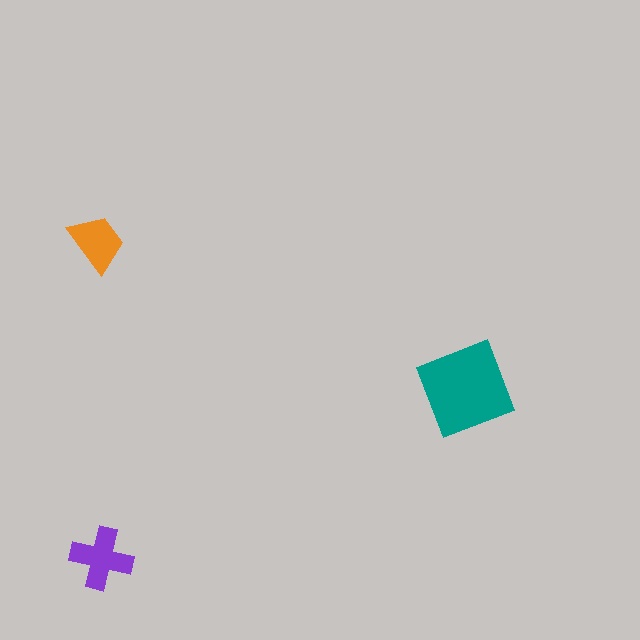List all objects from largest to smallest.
The teal square, the purple cross, the orange trapezoid.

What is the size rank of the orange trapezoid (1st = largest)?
3rd.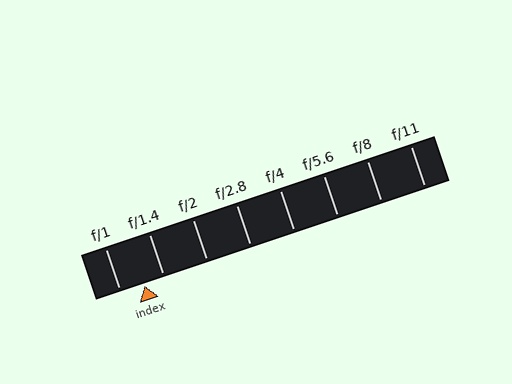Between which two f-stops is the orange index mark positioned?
The index mark is between f/1 and f/1.4.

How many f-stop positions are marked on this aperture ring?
There are 8 f-stop positions marked.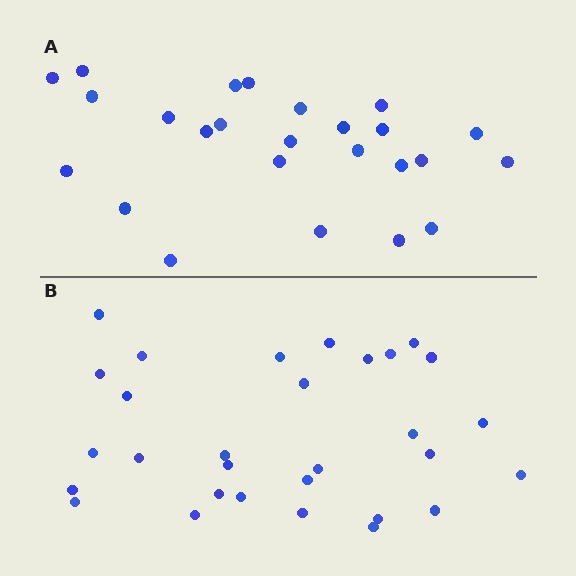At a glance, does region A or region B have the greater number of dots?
Region B (the bottom region) has more dots.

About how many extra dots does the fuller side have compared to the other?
Region B has about 5 more dots than region A.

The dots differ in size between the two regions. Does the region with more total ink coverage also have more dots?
No. Region A has more total ink coverage because its dots are larger, but region B actually contains more individual dots. Total area can be misleading — the number of items is what matters here.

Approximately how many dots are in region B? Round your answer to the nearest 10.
About 30 dots.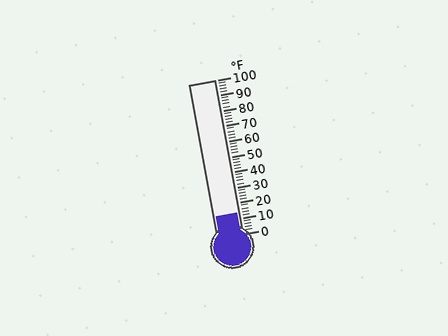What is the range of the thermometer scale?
The thermometer scale ranges from 0°F to 100°F.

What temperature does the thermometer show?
The thermometer shows approximately 14°F.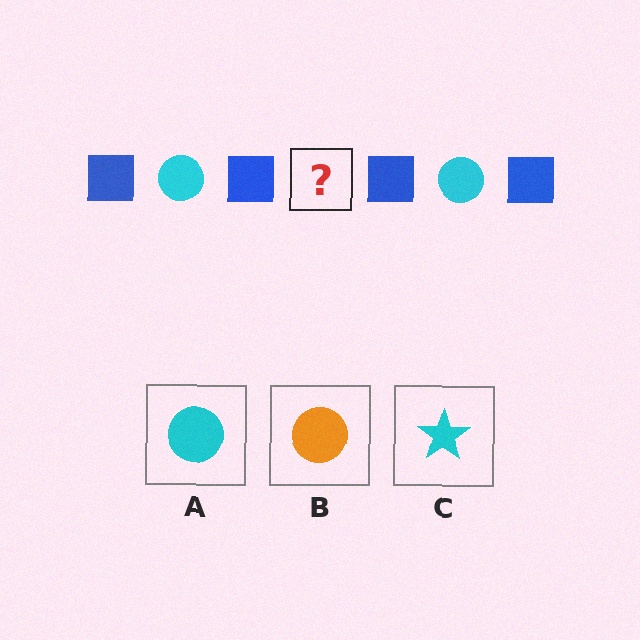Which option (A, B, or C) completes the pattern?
A.